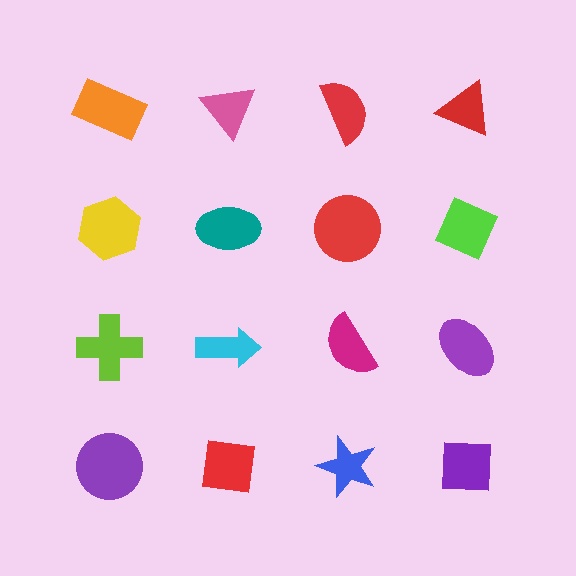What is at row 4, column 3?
A blue star.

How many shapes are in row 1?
4 shapes.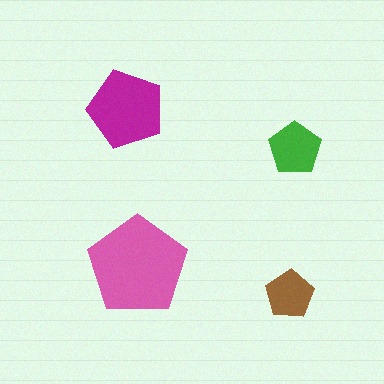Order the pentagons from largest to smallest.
the pink one, the magenta one, the green one, the brown one.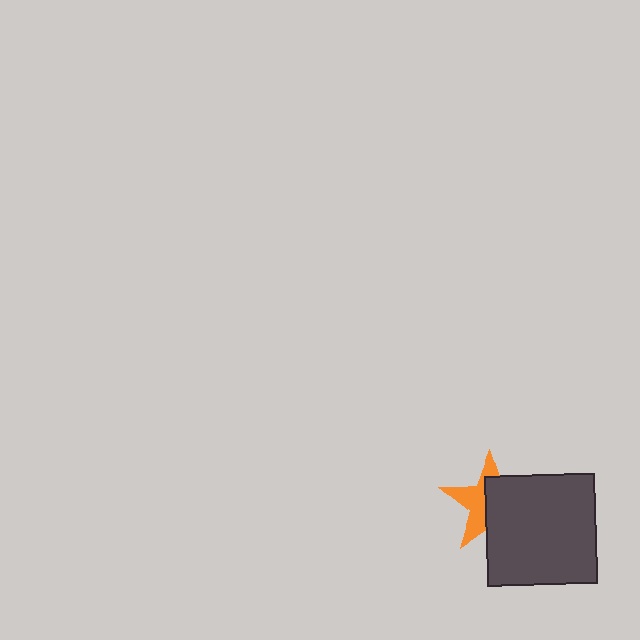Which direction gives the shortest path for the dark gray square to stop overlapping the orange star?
Moving toward the lower-right gives the shortest separation.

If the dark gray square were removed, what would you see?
You would see the complete orange star.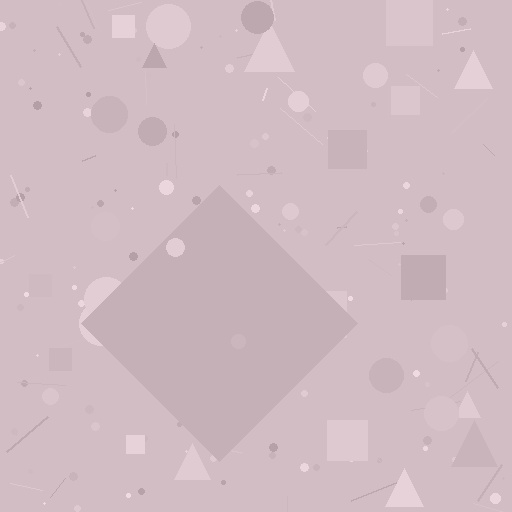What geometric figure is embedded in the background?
A diamond is embedded in the background.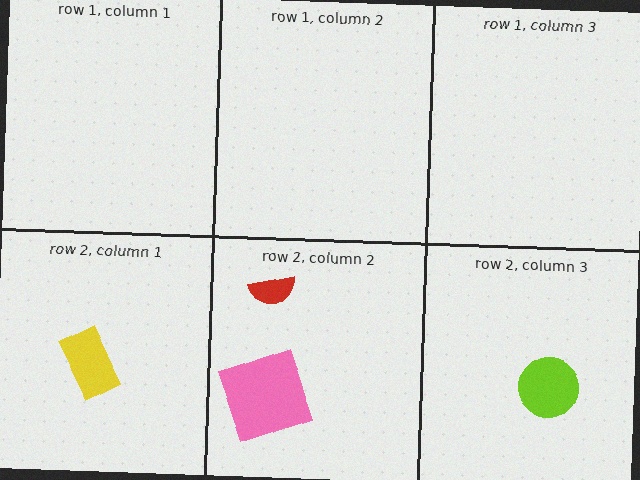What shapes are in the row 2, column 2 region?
The red semicircle, the pink square.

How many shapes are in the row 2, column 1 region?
1.